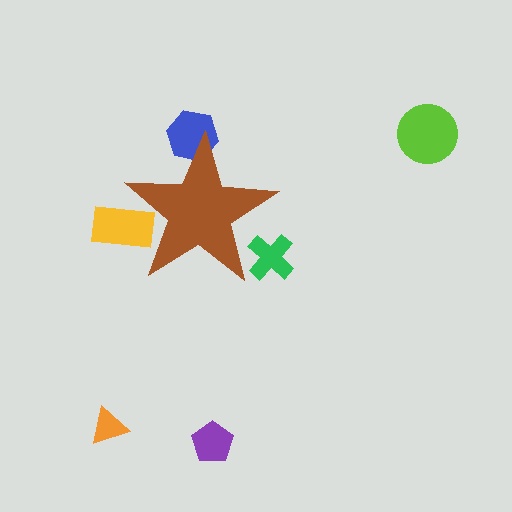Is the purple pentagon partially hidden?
No, the purple pentagon is fully visible.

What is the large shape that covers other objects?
A brown star.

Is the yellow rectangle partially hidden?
Yes, the yellow rectangle is partially hidden behind the brown star.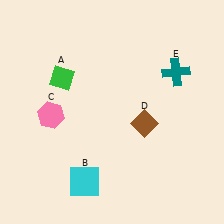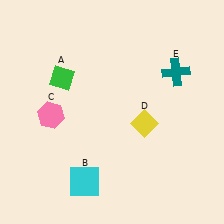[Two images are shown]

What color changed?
The diamond (D) changed from brown in Image 1 to yellow in Image 2.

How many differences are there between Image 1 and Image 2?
There is 1 difference between the two images.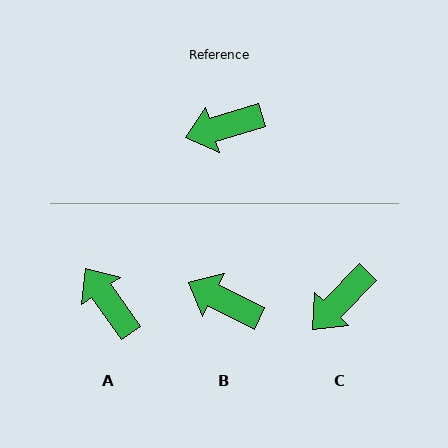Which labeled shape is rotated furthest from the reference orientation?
A, about 71 degrees away.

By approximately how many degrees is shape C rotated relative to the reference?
Approximately 29 degrees counter-clockwise.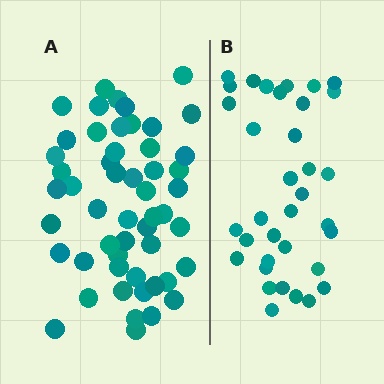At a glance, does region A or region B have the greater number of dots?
Region A (the left region) has more dots.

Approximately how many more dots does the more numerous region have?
Region A has approximately 15 more dots than region B.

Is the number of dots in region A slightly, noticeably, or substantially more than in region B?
Region A has substantially more. The ratio is roughly 1.5 to 1.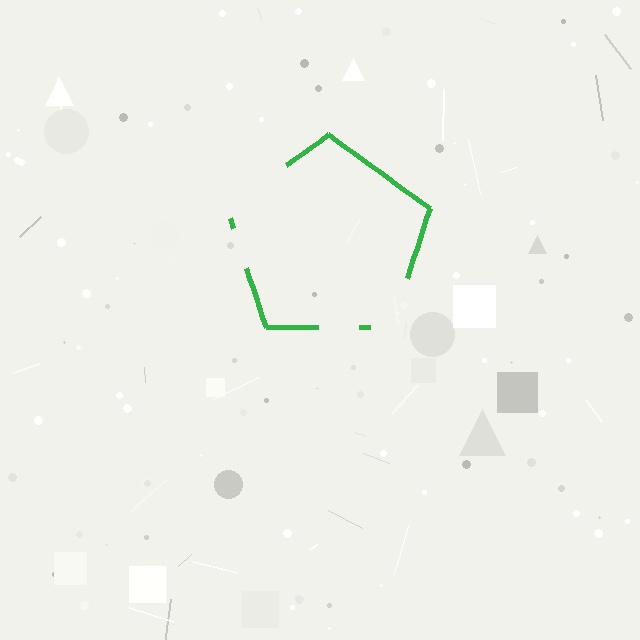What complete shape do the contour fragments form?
The contour fragments form a pentagon.